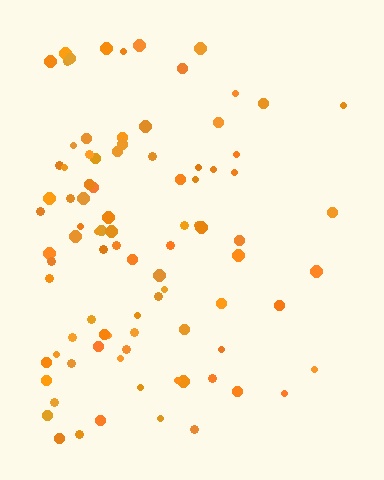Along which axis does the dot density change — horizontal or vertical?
Horizontal.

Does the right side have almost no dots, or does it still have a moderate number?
Still a moderate number, just noticeably fewer than the left.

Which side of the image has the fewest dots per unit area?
The right.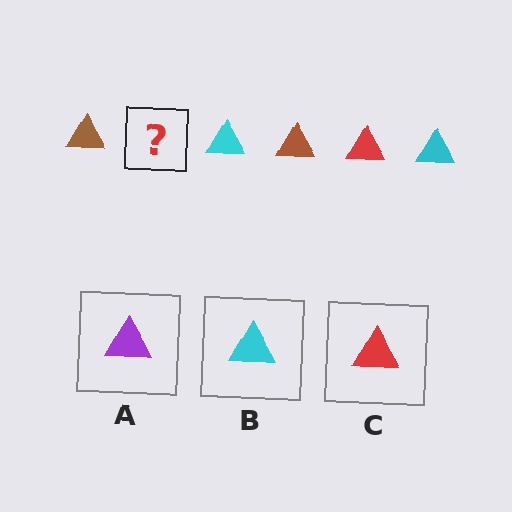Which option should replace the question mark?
Option C.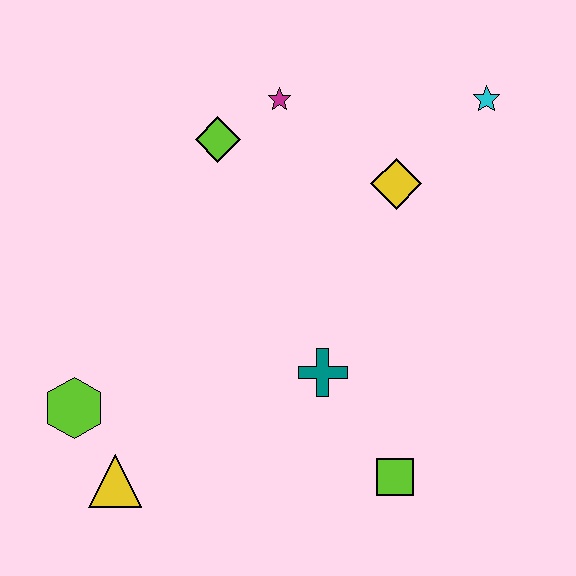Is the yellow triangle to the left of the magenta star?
Yes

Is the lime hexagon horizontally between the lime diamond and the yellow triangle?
No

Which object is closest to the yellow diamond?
The cyan star is closest to the yellow diamond.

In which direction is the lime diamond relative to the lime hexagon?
The lime diamond is above the lime hexagon.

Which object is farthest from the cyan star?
The yellow triangle is farthest from the cyan star.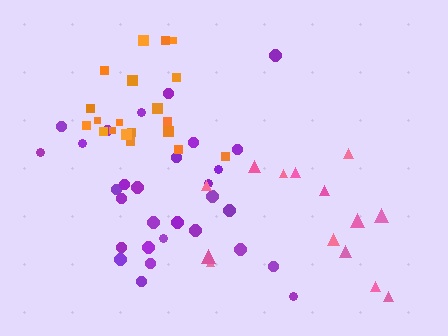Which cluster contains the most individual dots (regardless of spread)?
Purple (30).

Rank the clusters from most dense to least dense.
orange, purple, pink.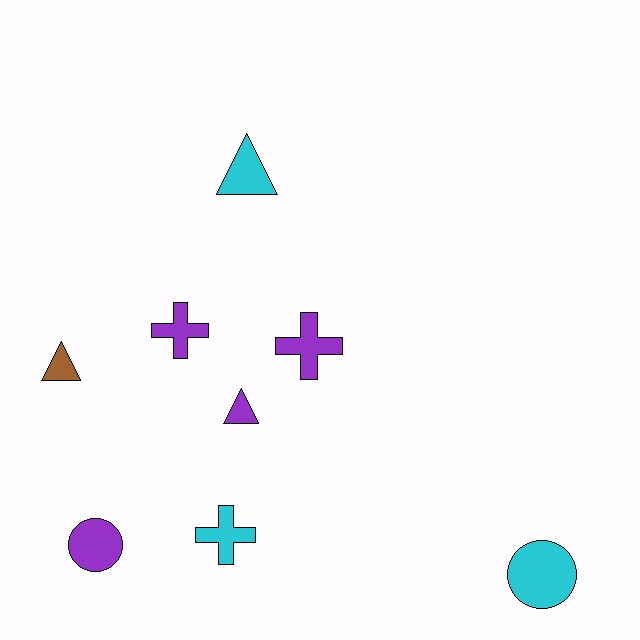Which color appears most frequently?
Purple, with 4 objects.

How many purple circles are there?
There is 1 purple circle.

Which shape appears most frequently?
Triangle, with 3 objects.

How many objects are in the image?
There are 8 objects.